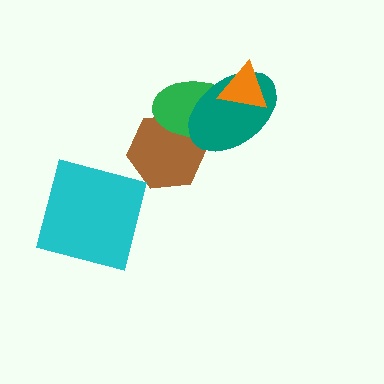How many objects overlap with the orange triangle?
2 objects overlap with the orange triangle.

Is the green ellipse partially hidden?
Yes, it is partially covered by another shape.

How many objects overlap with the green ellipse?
3 objects overlap with the green ellipse.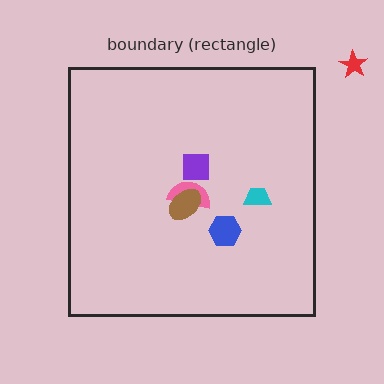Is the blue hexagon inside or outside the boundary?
Inside.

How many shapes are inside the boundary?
5 inside, 1 outside.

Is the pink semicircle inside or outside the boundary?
Inside.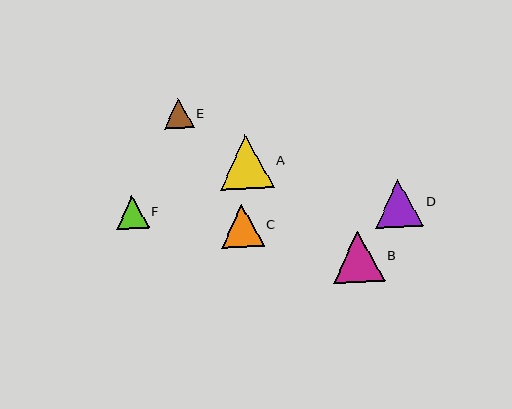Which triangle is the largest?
Triangle A is the largest with a size of approximately 54 pixels.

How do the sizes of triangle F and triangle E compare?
Triangle F and triangle E are approximately the same size.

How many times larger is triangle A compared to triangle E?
Triangle A is approximately 1.8 times the size of triangle E.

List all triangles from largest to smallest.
From largest to smallest: A, B, D, C, F, E.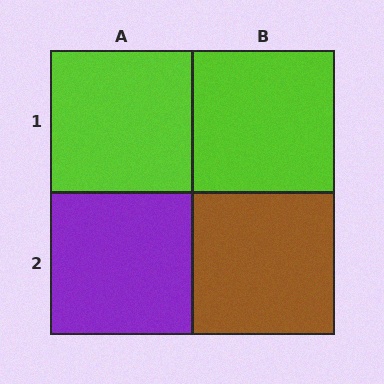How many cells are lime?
2 cells are lime.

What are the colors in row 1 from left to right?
Lime, lime.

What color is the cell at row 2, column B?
Brown.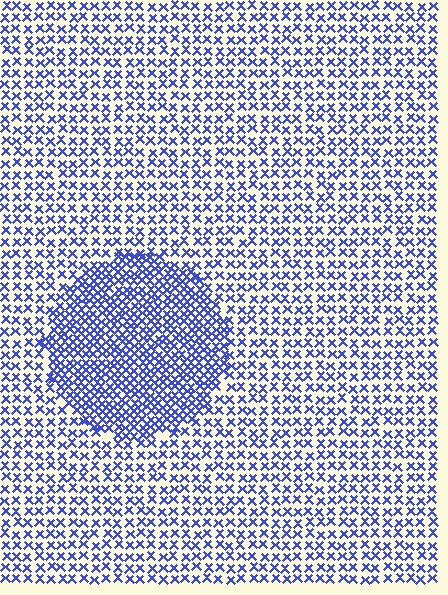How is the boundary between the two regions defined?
The boundary is defined by a change in element density (approximately 1.9x ratio). All elements are the same color, size, and shape.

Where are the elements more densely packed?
The elements are more densely packed inside the circle boundary.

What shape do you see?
I see a circle.